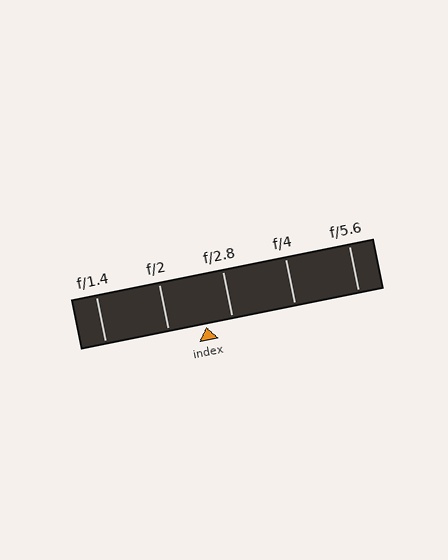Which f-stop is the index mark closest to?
The index mark is closest to f/2.8.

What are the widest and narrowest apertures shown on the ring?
The widest aperture shown is f/1.4 and the narrowest is f/5.6.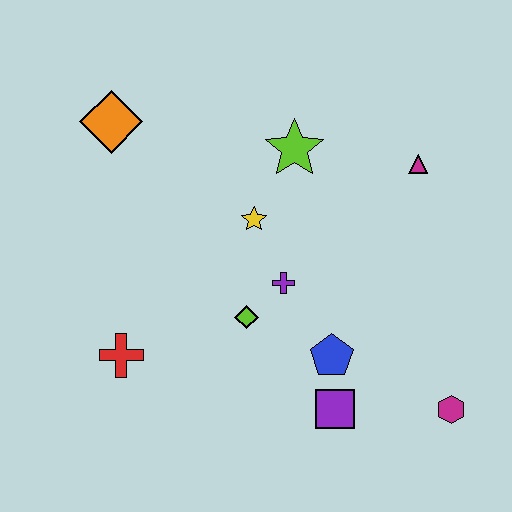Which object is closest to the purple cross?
The lime diamond is closest to the purple cross.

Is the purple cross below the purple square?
No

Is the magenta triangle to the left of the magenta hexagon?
Yes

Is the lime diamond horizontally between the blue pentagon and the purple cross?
No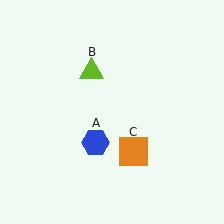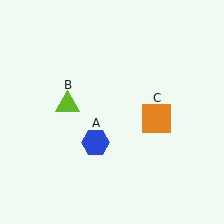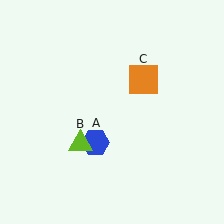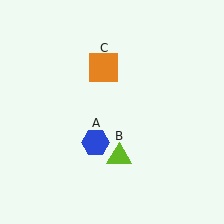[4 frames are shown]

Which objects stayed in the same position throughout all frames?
Blue hexagon (object A) remained stationary.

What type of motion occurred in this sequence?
The lime triangle (object B), orange square (object C) rotated counterclockwise around the center of the scene.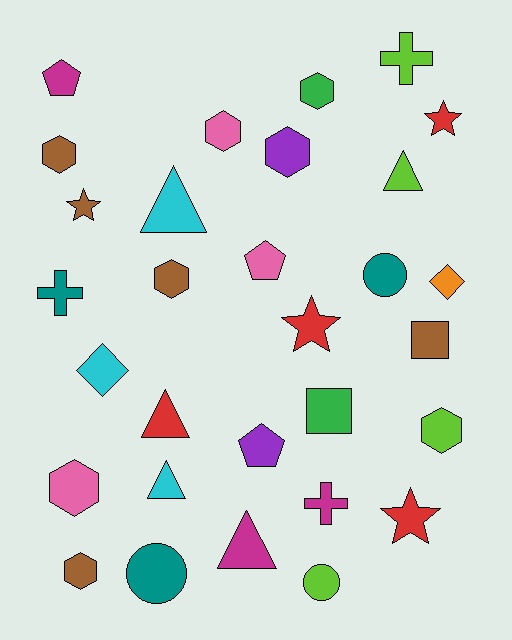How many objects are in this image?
There are 30 objects.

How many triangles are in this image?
There are 5 triangles.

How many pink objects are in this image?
There are 3 pink objects.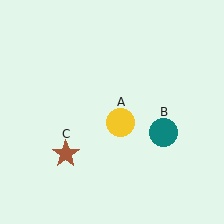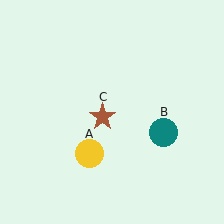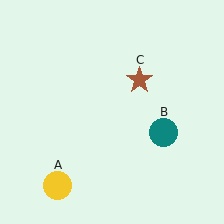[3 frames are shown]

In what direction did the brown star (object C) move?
The brown star (object C) moved up and to the right.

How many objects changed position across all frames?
2 objects changed position: yellow circle (object A), brown star (object C).